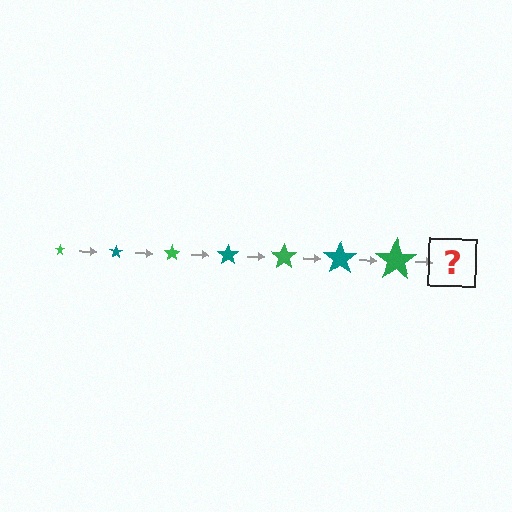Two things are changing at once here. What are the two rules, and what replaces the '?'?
The two rules are that the star grows larger each step and the color cycles through green and teal. The '?' should be a teal star, larger than the previous one.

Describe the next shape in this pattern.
It should be a teal star, larger than the previous one.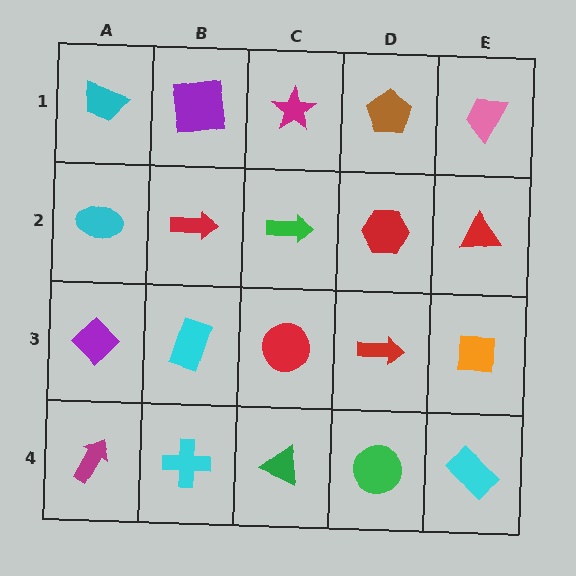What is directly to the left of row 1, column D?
A magenta star.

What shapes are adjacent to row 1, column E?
A red triangle (row 2, column E), a brown pentagon (row 1, column D).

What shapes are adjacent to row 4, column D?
A red arrow (row 3, column D), a green triangle (row 4, column C), a cyan rectangle (row 4, column E).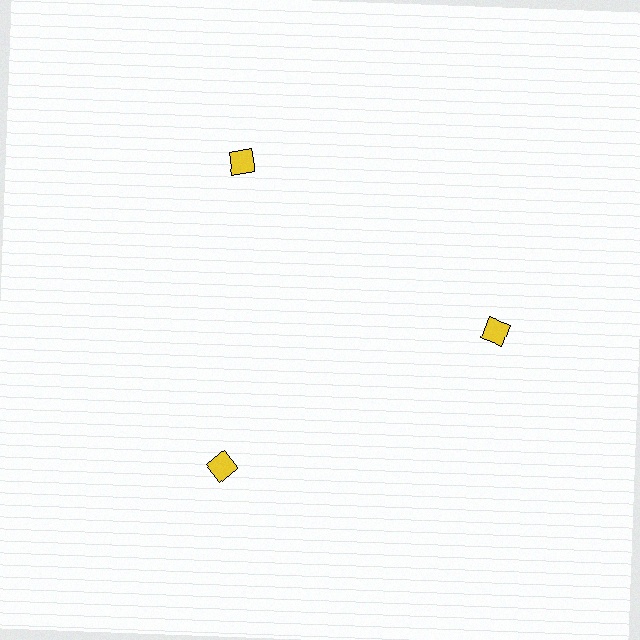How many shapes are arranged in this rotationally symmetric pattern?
There are 3 shapes, arranged in 3 groups of 1.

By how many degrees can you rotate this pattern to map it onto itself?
The pattern maps onto itself every 120 degrees of rotation.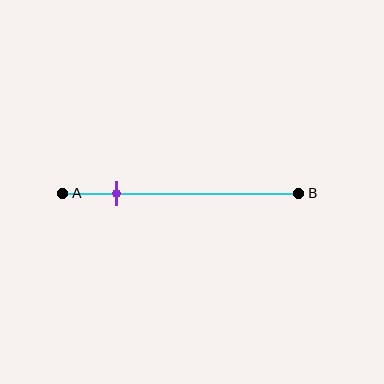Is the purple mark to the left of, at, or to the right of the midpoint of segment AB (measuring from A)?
The purple mark is to the left of the midpoint of segment AB.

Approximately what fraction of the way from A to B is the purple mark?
The purple mark is approximately 25% of the way from A to B.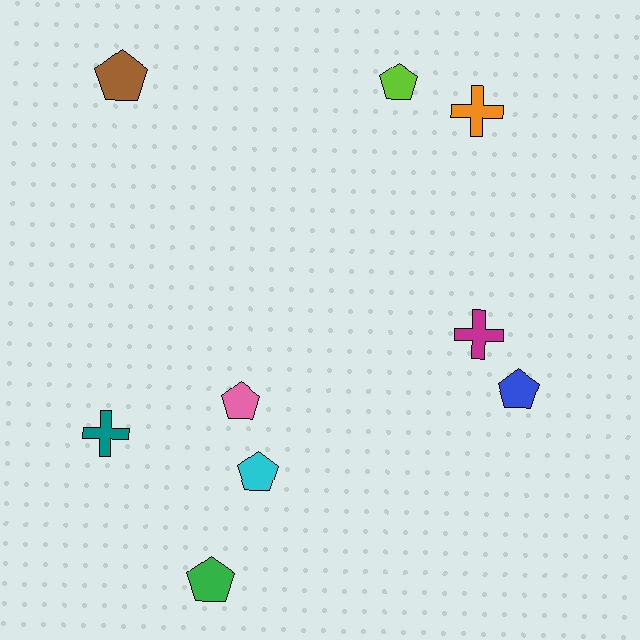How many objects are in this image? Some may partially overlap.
There are 9 objects.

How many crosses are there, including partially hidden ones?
There are 3 crosses.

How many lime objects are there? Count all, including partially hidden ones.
There is 1 lime object.